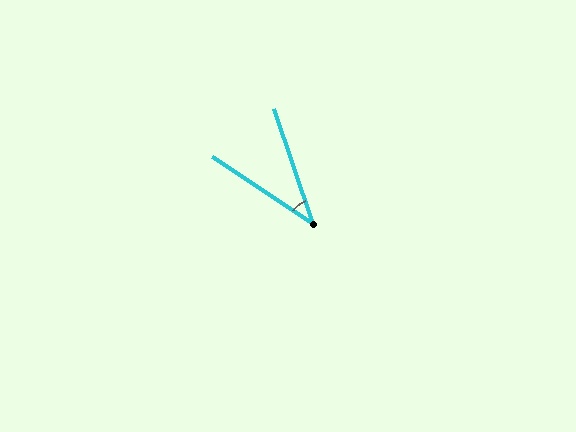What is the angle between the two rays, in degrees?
Approximately 38 degrees.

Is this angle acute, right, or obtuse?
It is acute.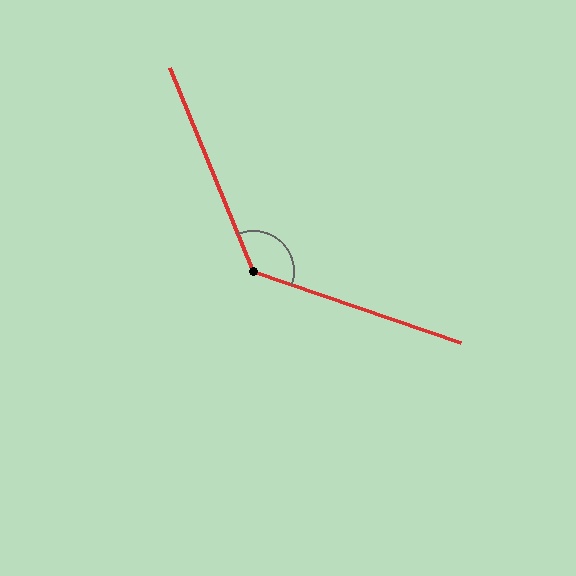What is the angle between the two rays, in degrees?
Approximately 131 degrees.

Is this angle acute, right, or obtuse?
It is obtuse.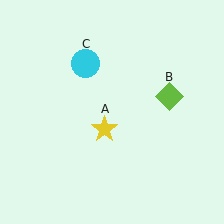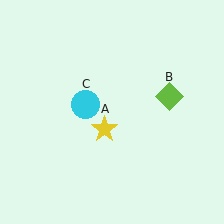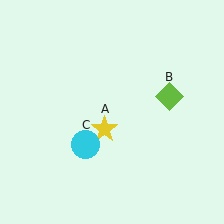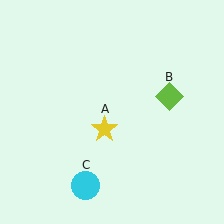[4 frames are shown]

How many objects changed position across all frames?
1 object changed position: cyan circle (object C).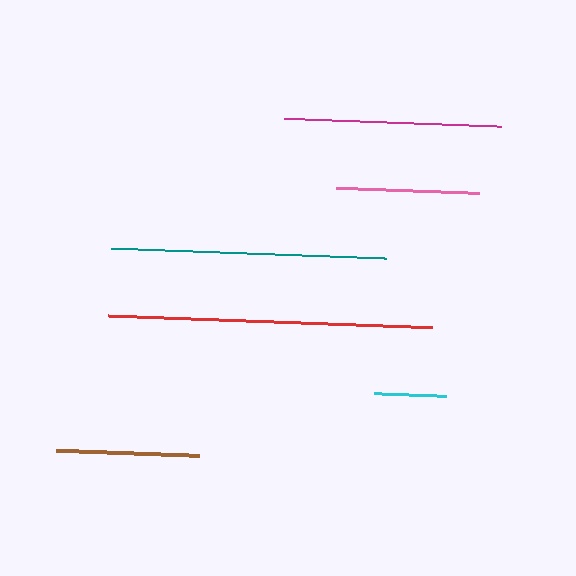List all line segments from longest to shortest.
From longest to shortest: red, teal, magenta, brown, pink, cyan.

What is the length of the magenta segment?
The magenta segment is approximately 217 pixels long.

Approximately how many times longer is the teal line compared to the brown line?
The teal line is approximately 1.9 times the length of the brown line.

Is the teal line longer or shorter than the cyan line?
The teal line is longer than the cyan line.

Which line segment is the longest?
The red line is the longest at approximately 324 pixels.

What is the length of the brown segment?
The brown segment is approximately 143 pixels long.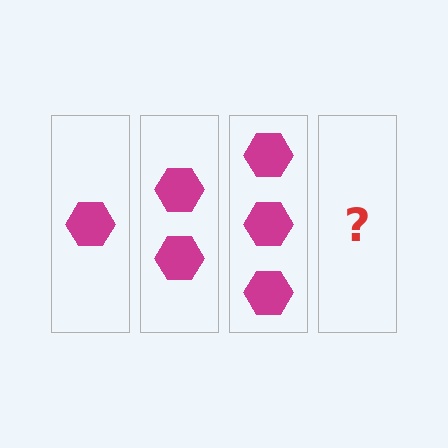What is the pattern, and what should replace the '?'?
The pattern is that each step adds one more hexagon. The '?' should be 4 hexagons.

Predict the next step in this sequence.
The next step is 4 hexagons.